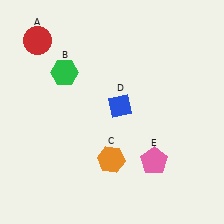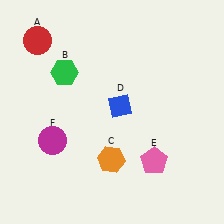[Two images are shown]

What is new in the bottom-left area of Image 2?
A magenta circle (F) was added in the bottom-left area of Image 2.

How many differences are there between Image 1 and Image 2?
There is 1 difference between the two images.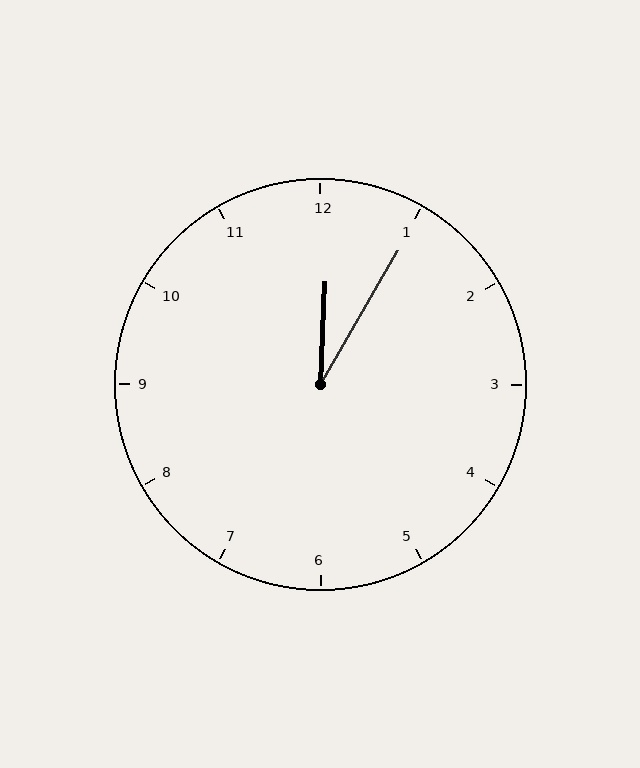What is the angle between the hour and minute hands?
Approximately 28 degrees.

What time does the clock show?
12:05.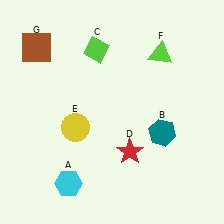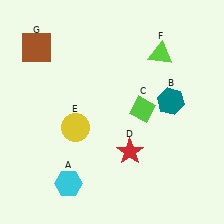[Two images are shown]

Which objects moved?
The objects that moved are: the teal hexagon (B), the lime diamond (C).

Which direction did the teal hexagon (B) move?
The teal hexagon (B) moved up.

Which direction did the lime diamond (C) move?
The lime diamond (C) moved down.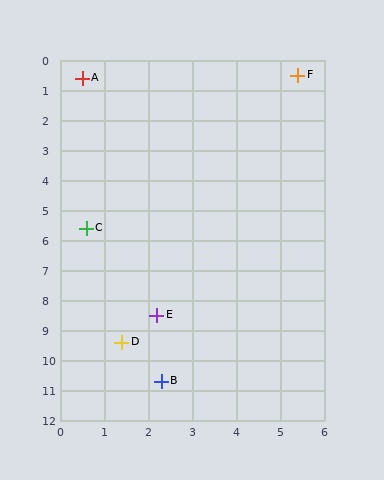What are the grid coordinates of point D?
Point D is at approximately (1.4, 9.4).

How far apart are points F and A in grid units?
Points F and A are about 4.9 grid units apart.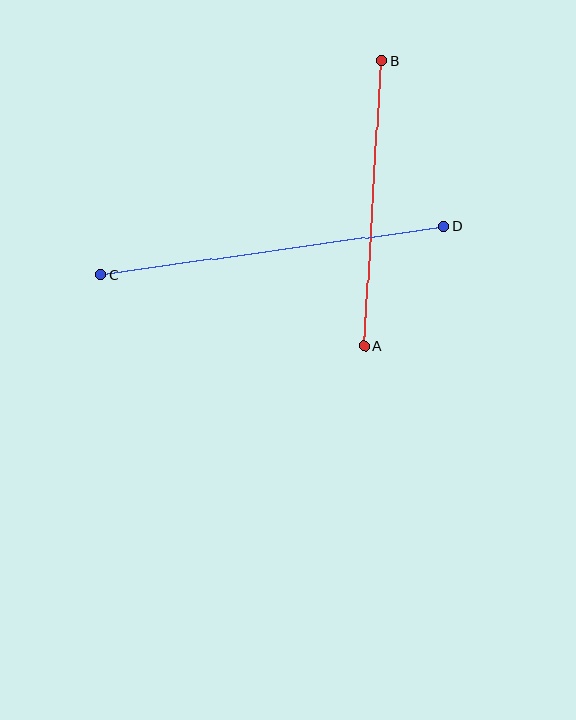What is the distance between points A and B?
The distance is approximately 286 pixels.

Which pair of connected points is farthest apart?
Points C and D are farthest apart.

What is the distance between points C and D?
The distance is approximately 347 pixels.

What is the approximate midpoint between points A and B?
The midpoint is at approximately (373, 203) pixels.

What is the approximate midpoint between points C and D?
The midpoint is at approximately (272, 250) pixels.